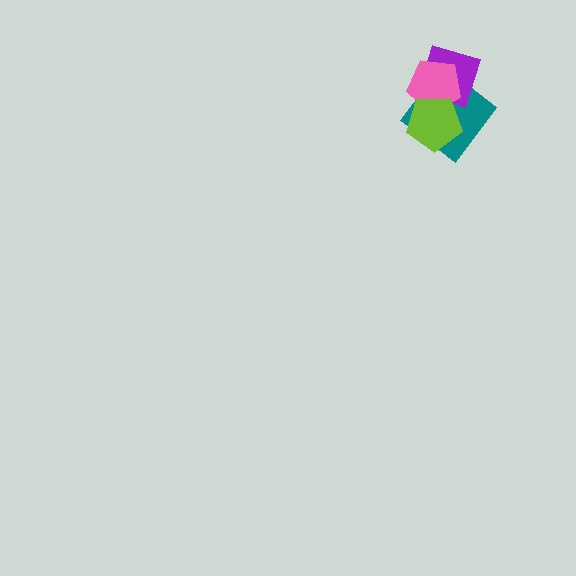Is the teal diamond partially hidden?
Yes, it is partially covered by another shape.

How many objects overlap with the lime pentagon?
3 objects overlap with the lime pentagon.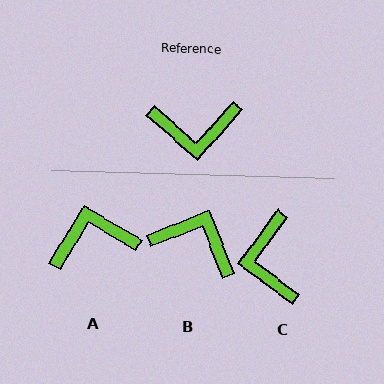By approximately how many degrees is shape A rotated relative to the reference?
Approximately 169 degrees clockwise.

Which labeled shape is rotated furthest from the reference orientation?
A, about 169 degrees away.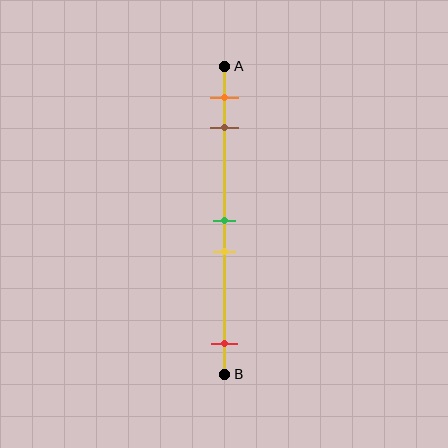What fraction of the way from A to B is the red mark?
The red mark is approximately 90% (0.9) of the way from A to B.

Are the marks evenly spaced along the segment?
No, the marks are not evenly spaced.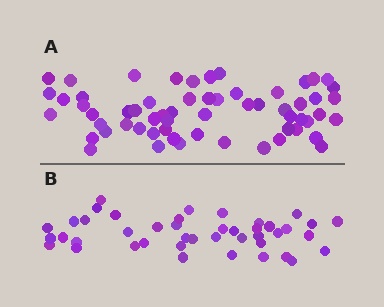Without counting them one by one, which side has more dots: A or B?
Region A (the top region) has more dots.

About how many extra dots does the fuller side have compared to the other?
Region A has approximately 15 more dots than region B.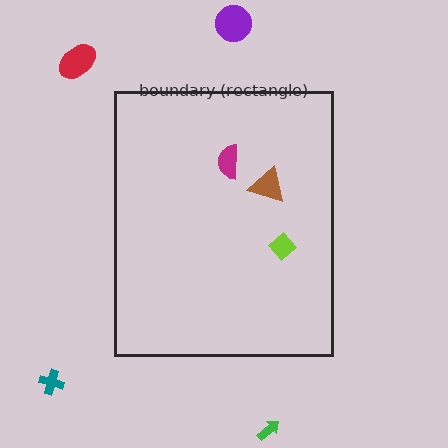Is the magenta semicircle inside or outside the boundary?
Inside.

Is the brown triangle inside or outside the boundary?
Inside.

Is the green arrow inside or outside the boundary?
Outside.